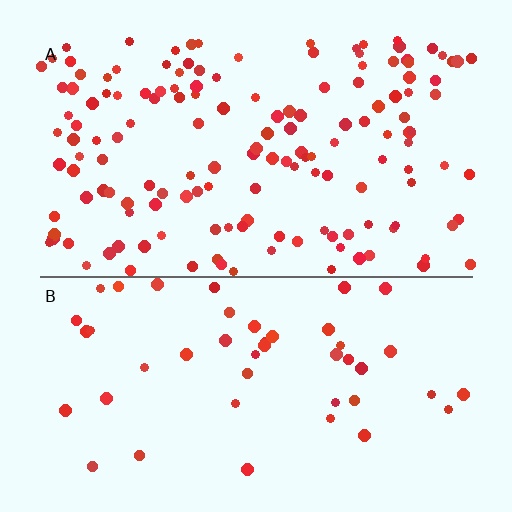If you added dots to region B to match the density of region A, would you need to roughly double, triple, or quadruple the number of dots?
Approximately triple.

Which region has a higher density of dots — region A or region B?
A (the top).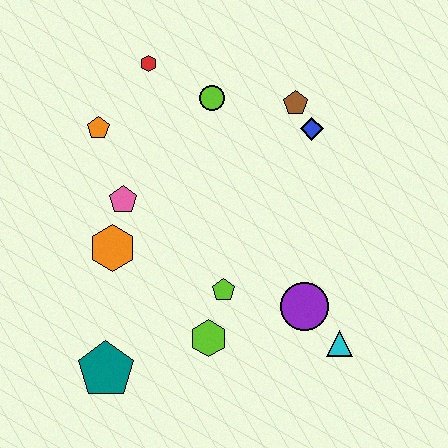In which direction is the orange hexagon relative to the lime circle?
The orange hexagon is below the lime circle.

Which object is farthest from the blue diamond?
The teal pentagon is farthest from the blue diamond.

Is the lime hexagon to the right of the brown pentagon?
No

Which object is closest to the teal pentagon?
The lime hexagon is closest to the teal pentagon.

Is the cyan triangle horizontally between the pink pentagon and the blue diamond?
No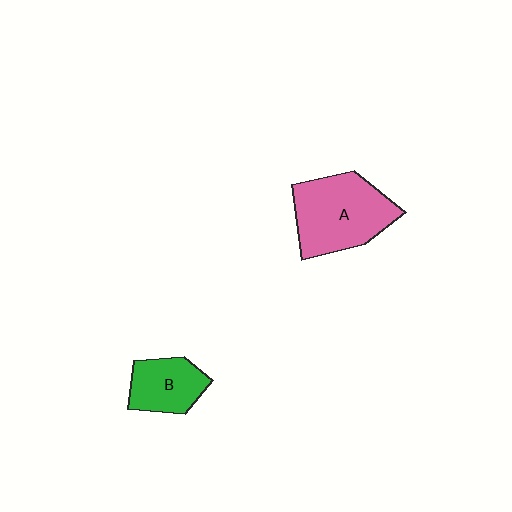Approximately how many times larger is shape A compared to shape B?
Approximately 1.8 times.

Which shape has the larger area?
Shape A (pink).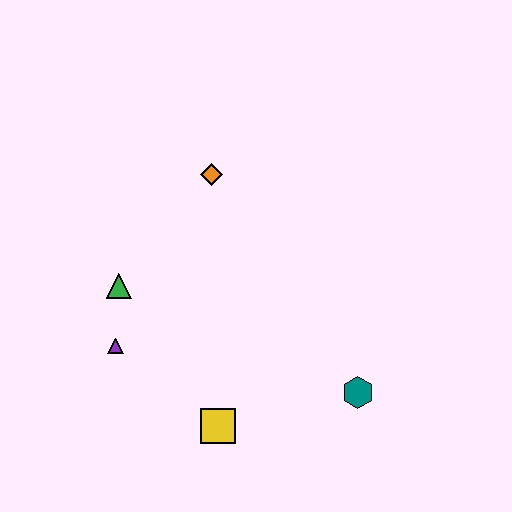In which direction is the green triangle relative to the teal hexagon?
The green triangle is to the left of the teal hexagon.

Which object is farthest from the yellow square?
The orange diamond is farthest from the yellow square.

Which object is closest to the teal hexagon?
The yellow square is closest to the teal hexagon.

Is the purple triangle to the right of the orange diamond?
No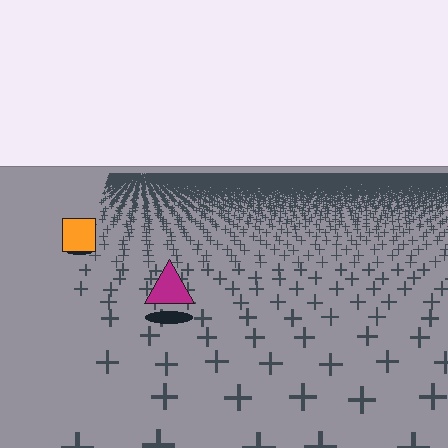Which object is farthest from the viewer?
The orange square is farthest from the viewer. It appears smaller and the ground texture around it is denser.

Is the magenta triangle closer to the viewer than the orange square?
Yes. The magenta triangle is closer — you can tell from the texture gradient: the ground texture is coarser near it.